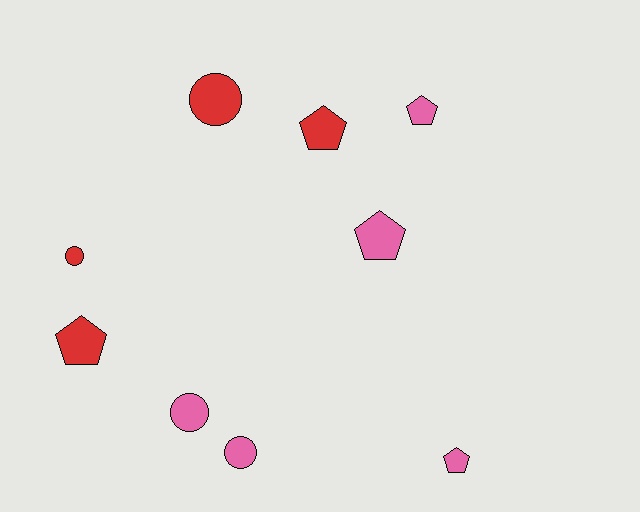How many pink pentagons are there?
There are 3 pink pentagons.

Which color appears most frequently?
Pink, with 5 objects.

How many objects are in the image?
There are 9 objects.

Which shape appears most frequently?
Pentagon, with 5 objects.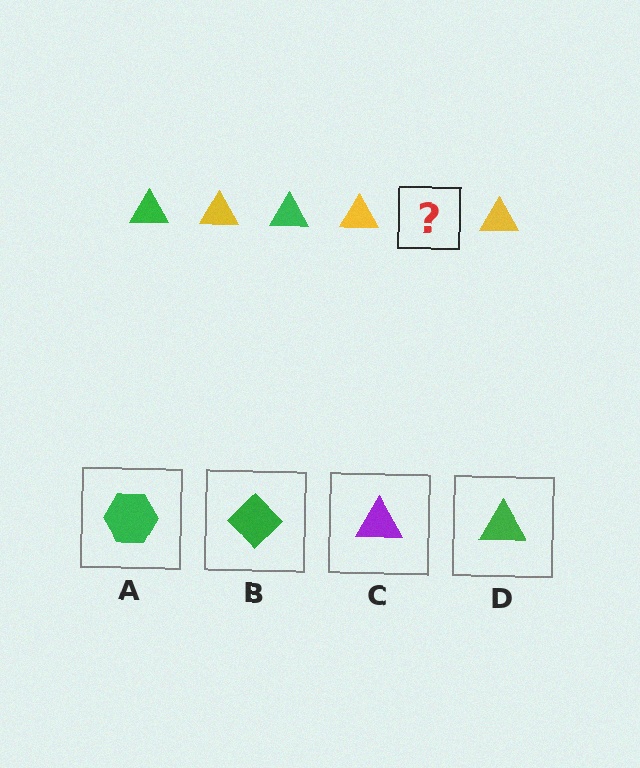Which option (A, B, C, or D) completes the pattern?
D.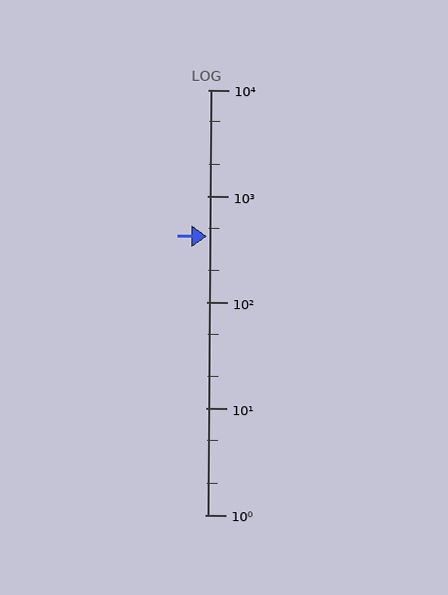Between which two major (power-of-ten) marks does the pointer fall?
The pointer is between 100 and 1000.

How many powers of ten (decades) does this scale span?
The scale spans 4 decades, from 1 to 10000.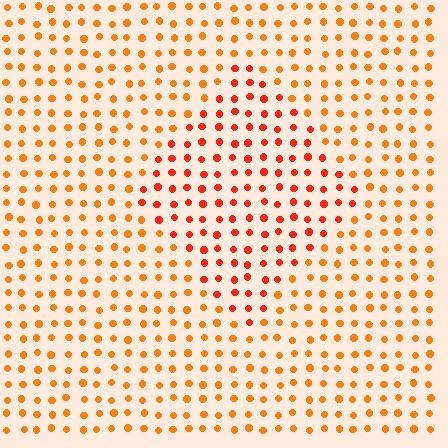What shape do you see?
I see a diamond.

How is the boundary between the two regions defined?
The boundary is defined purely by a slight shift in hue (about 25 degrees). Spacing, size, and orientation are identical on both sides.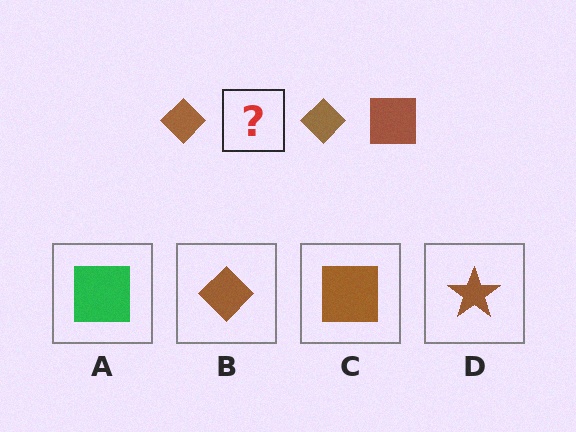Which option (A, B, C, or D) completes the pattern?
C.